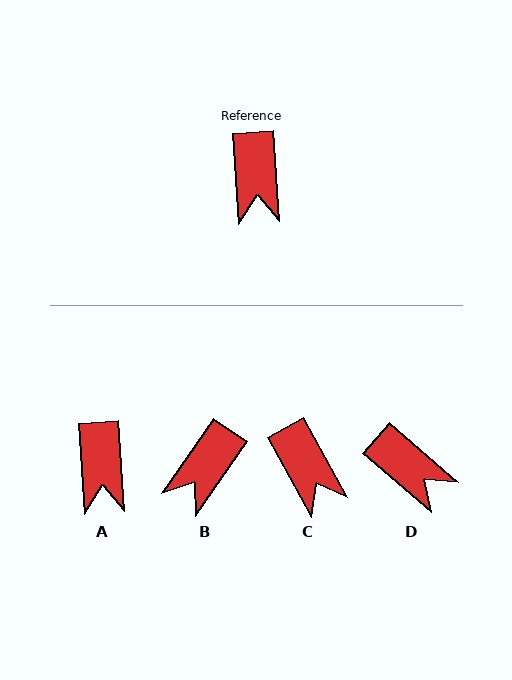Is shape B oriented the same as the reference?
No, it is off by about 38 degrees.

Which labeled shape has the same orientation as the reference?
A.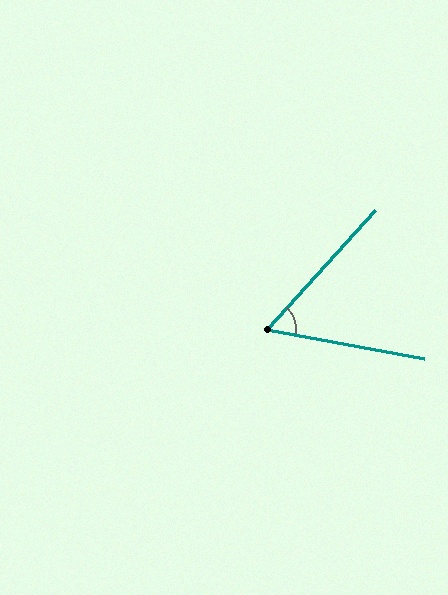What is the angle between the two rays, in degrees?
Approximately 58 degrees.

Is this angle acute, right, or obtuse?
It is acute.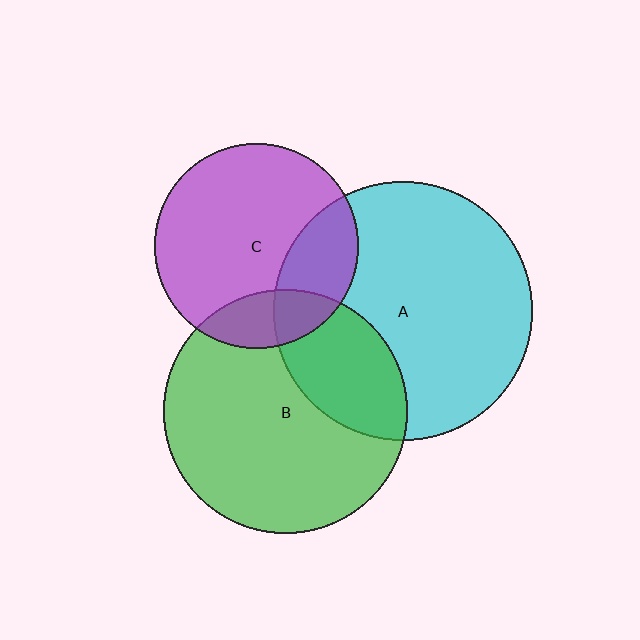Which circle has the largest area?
Circle A (cyan).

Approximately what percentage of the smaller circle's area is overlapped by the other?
Approximately 15%.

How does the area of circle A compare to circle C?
Approximately 1.6 times.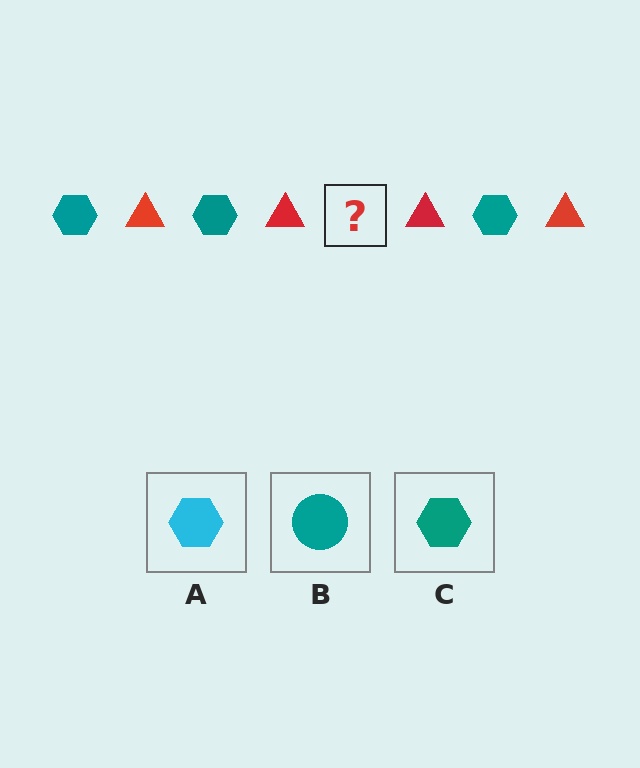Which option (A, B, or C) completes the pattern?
C.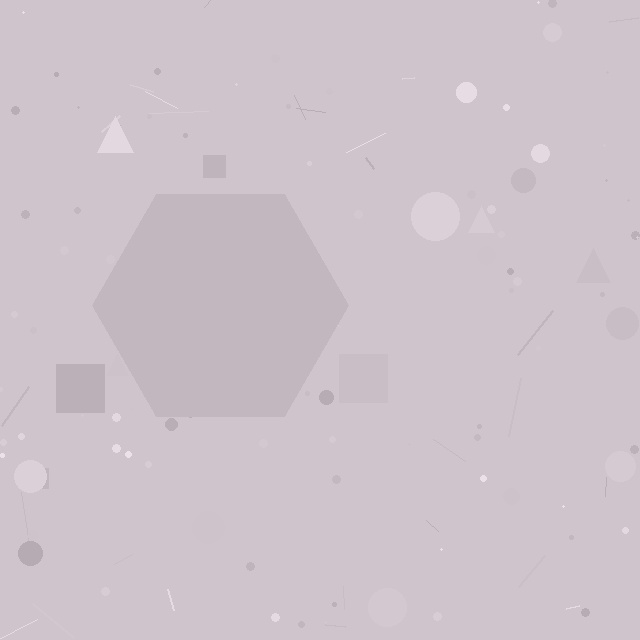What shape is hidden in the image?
A hexagon is hidden in the image.